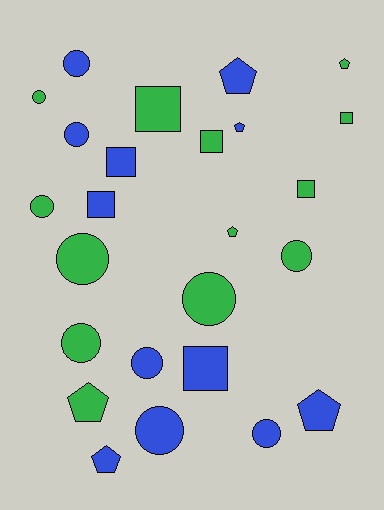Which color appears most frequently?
Green, with 13 objects.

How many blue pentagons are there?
There are 4 blue pentagons.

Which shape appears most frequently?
Circle, with 11 objects.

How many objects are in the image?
There are 25 objects.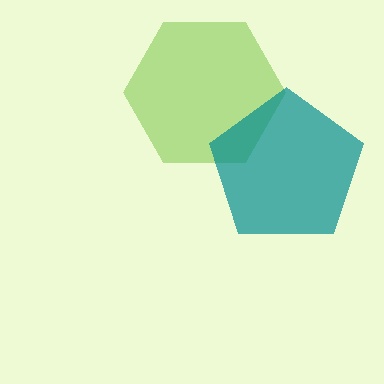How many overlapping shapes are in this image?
There are 2 overlapping shapes in the image.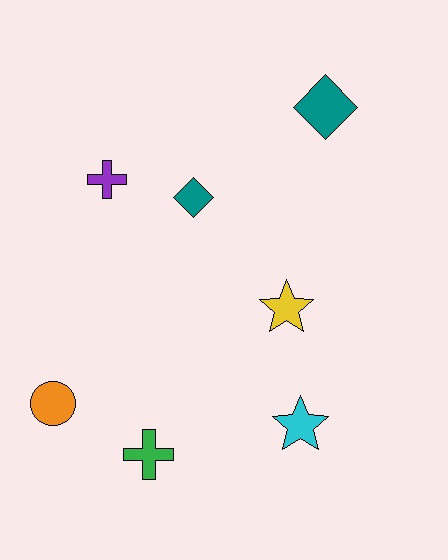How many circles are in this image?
There is 1 circle.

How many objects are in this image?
There are 7 objects.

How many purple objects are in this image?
There is 1 purple object.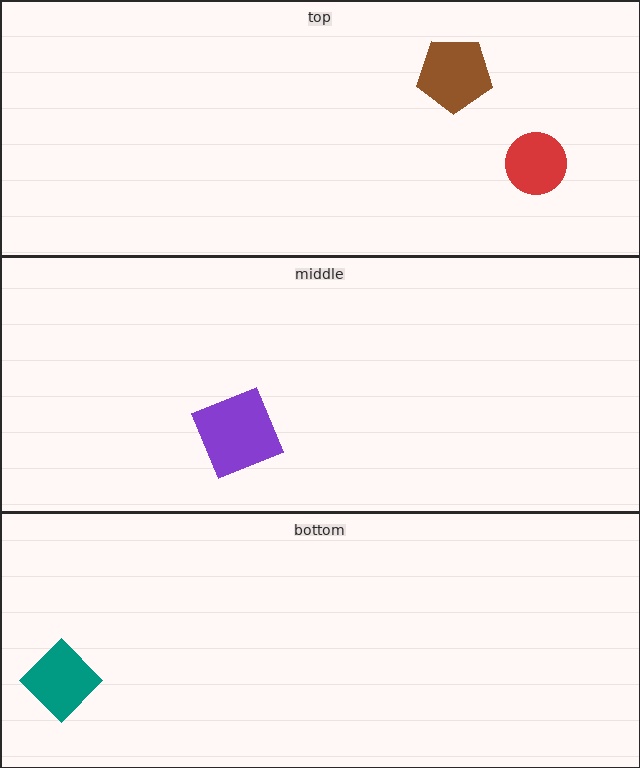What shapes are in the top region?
The red circle, the brown pentagon.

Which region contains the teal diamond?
The bottom region.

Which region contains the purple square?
The middle region.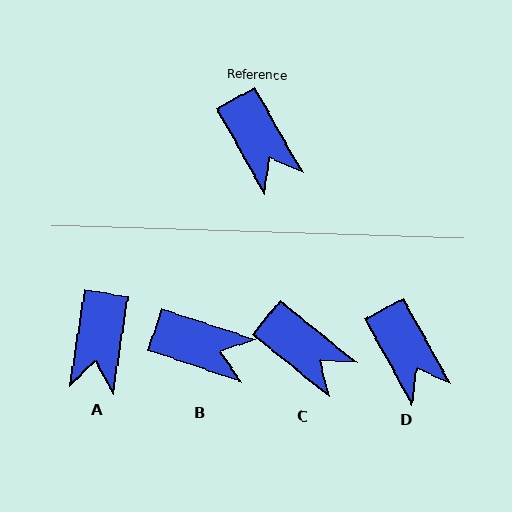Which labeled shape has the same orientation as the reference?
D.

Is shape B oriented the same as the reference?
No, it is off by about 42 degrees.